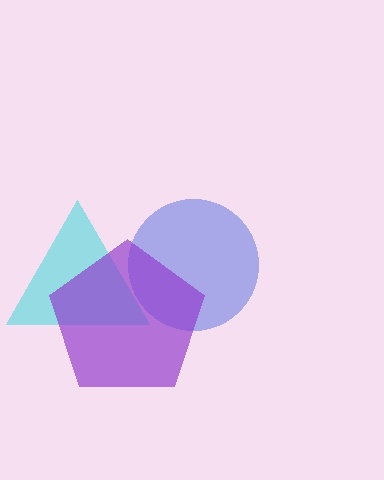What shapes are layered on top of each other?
The layered shapes are: a blue circle, a cyan triangle, a purple pentagon.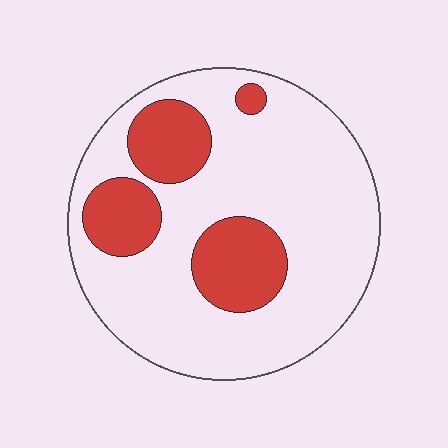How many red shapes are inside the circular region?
4.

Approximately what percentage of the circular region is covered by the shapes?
Approximately 25%.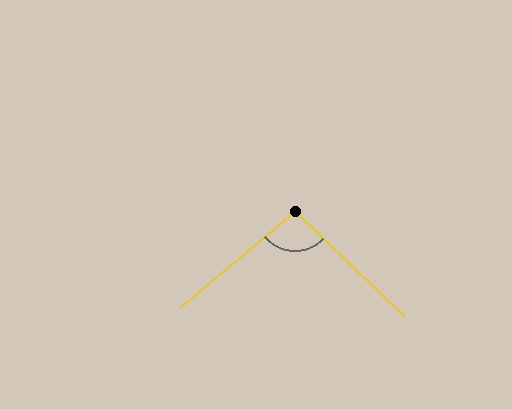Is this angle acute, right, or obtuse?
It is obtuse.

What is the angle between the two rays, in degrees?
Approximately 96 degrees.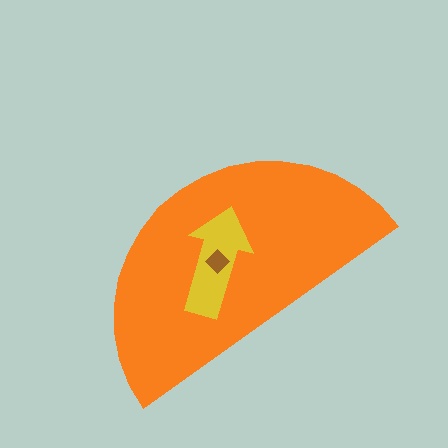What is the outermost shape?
The orange semicircle.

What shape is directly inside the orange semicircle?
The yellow arrow.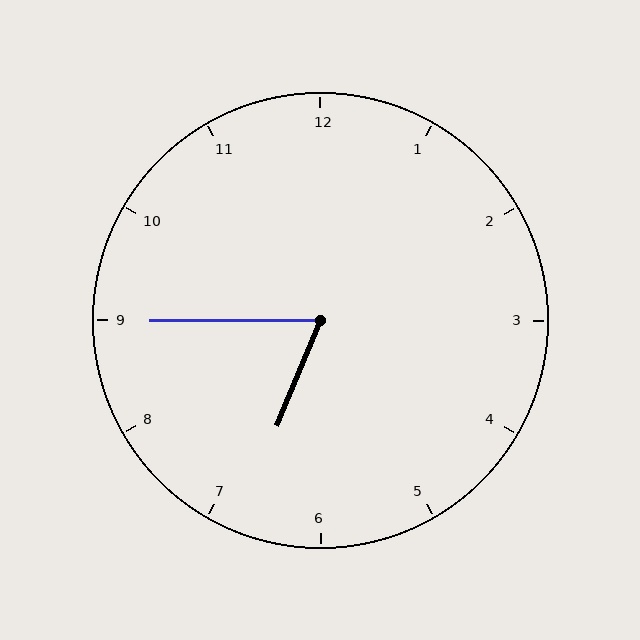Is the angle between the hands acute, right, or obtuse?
It is acute.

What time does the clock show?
6:45.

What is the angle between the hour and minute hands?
Approximately 68 degrees.